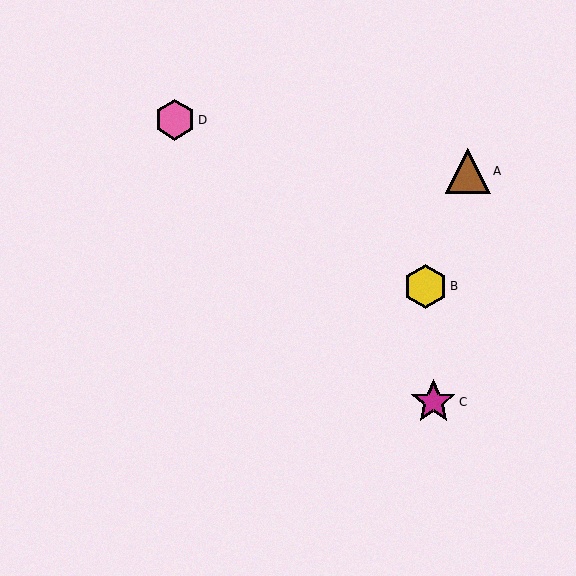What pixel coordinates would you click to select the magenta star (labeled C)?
Click at (433, 402) to select the magenta star C.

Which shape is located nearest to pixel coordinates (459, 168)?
The brown triangle (labeled A) at (468, 171) is nearest to that location.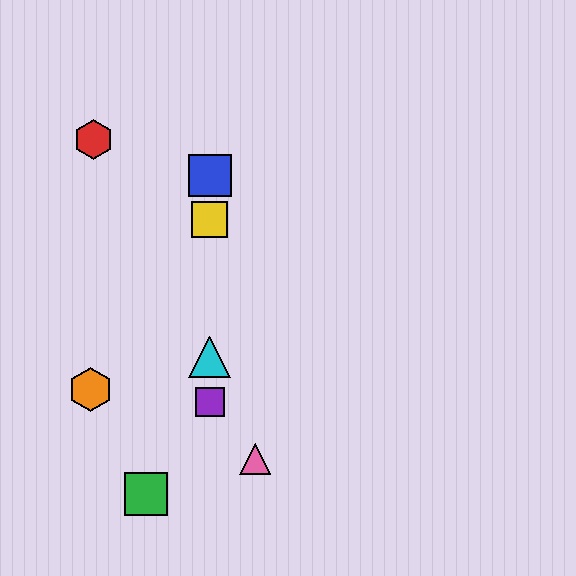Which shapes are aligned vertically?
The blue square, the yellow square, the purple square, the cyan triangle are aligned vertically.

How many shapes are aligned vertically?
4 shapes (the blue square, the yellow square, the purple square, the cyan triangle) are aligned vertically.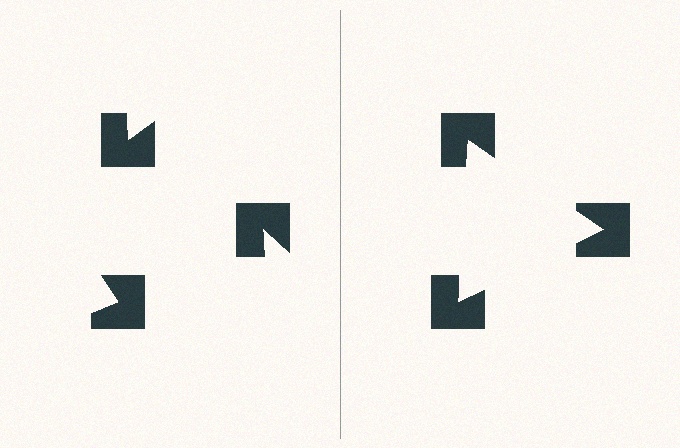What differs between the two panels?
The notched squares are positioned identically on both sides; only the wedge orientations differ. On the right they align to a triangle; on the left they are misaligned.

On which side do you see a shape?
An illusory triangle appears on the right side. On the left side the wedge cuts are rotated, so no coherent shape forms.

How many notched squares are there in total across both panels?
6 — 3 on each side.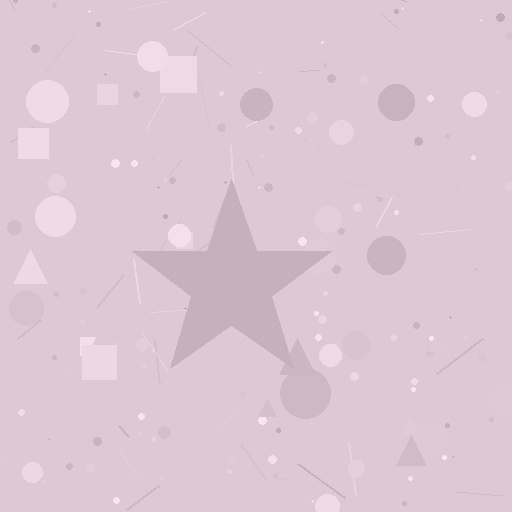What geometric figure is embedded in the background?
A star is embedded in the background.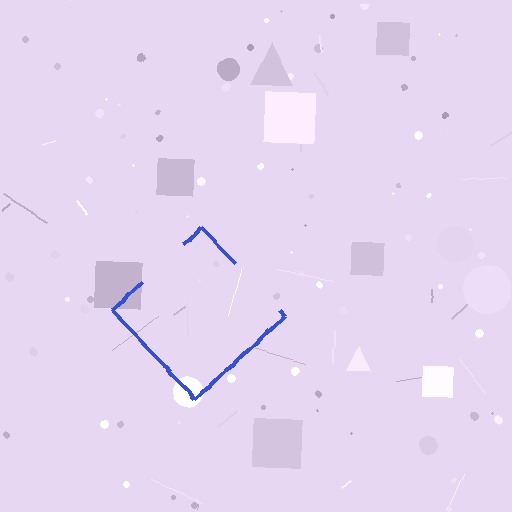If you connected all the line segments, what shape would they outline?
They would outline a diamond.